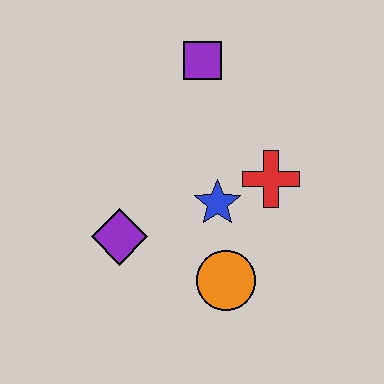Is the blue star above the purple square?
No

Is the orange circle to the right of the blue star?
Yes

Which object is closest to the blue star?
The red cross is closest to the blue star.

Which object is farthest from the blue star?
The purple square is farthest from the blue star.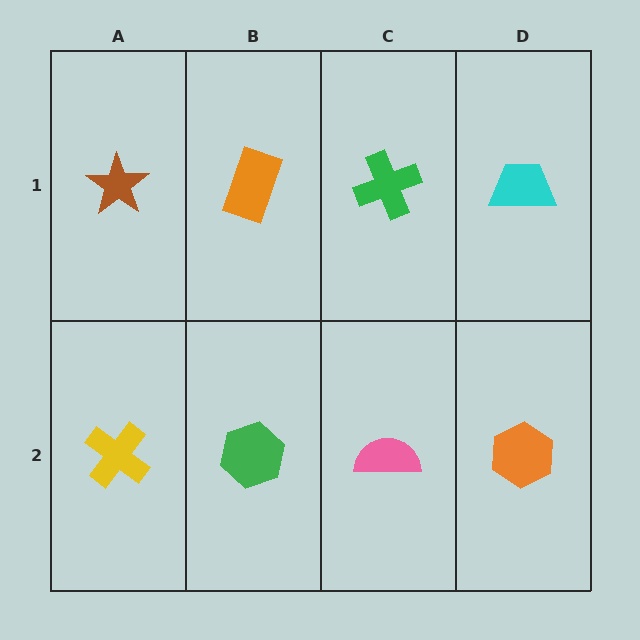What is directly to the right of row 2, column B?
A pink semicircle.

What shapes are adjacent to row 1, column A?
A yellow cross (row 2, column A), an orange rectangle (row 1, column B).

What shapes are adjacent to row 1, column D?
An orange hexagon (row 2, column D), a green cross (row 1, column C).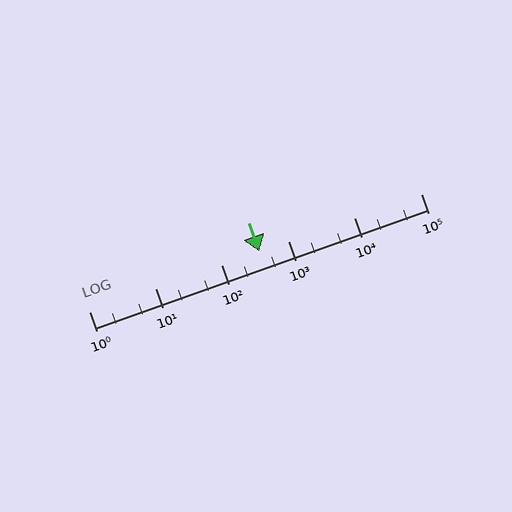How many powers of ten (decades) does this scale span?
The scale spans 5 decades, from 1 to 100000.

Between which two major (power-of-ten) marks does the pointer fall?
The pointer is between 100 and 1000.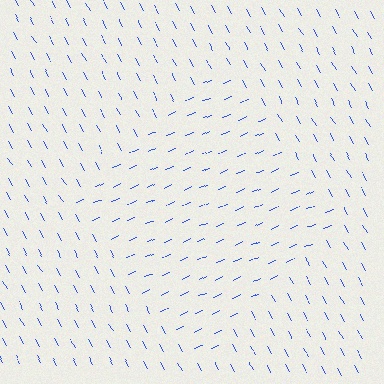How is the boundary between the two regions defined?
The boundary is defined purely by a change in line orientation (approximately 84 degrees difference). All lines are the same color and thickness.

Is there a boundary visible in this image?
Yes, there is a texture boundary formed by a change in line orientation.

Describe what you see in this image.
The image is filled with small blue line segments. A diamond region in the image has lines oriented differently from the surrounding lines, creating a visible texture boundary.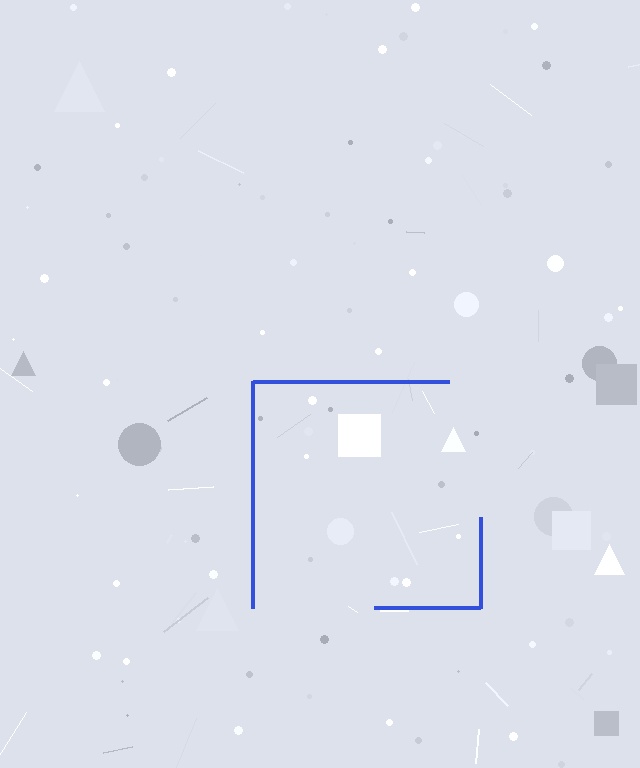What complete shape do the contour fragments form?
The contour fragments form a square.